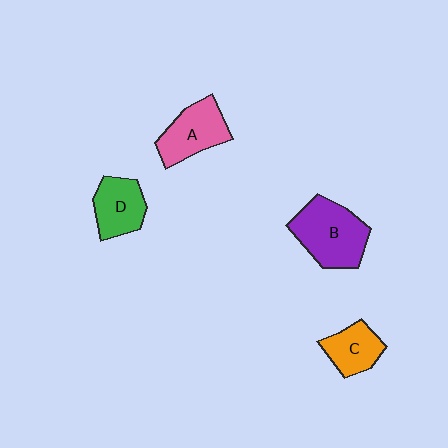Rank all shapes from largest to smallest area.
From largest to smallest: B (purple), A (pink), D (green), C (orange).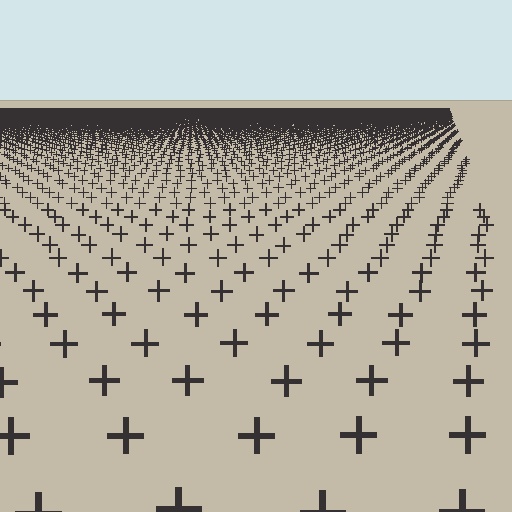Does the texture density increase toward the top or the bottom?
Density increases toward the top.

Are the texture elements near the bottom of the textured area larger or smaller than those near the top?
Larger. Near the bottom, elements are closer to the viewer and appear at a bigger on-screen size.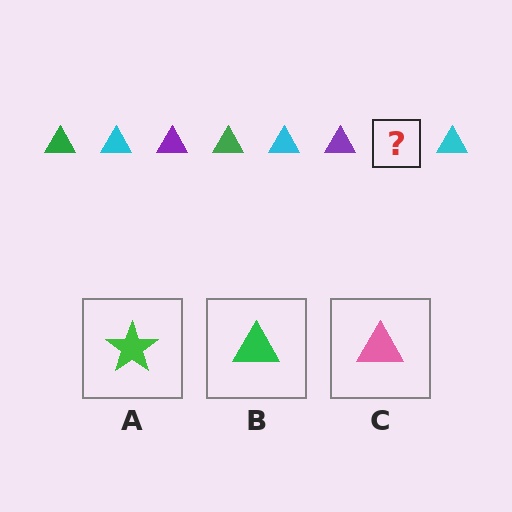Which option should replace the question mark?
Option B.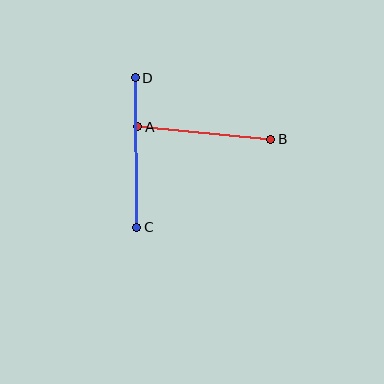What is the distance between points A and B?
The distance is approximately 133 pixels.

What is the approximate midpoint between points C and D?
The midpoint is at approximately (136, 153) pixels.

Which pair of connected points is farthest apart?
Points C and D are farthest apart.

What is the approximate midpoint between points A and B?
The midpoint is at approximately (204, 133) pixels.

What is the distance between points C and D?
The distance is approximately 150 pixels.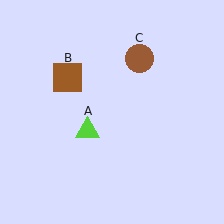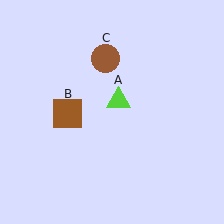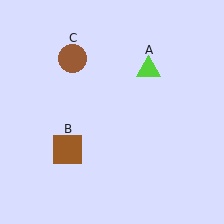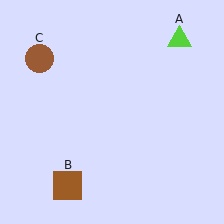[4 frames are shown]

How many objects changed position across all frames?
3 objects changed position: lime triangle (object A), brown square (object B), brown circle (object C).